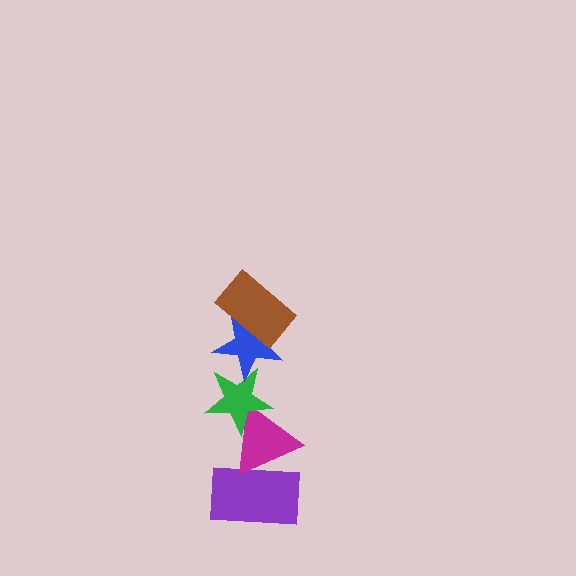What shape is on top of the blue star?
The brown rectangle is on top of the blue star.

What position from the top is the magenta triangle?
The magenta triangle is 4th from the top.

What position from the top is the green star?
The green star is 3rd from the top.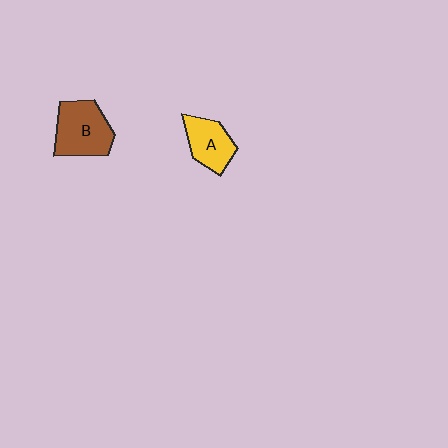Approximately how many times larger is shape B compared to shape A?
Approximately 1.4 times.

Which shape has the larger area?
Shape B (brown).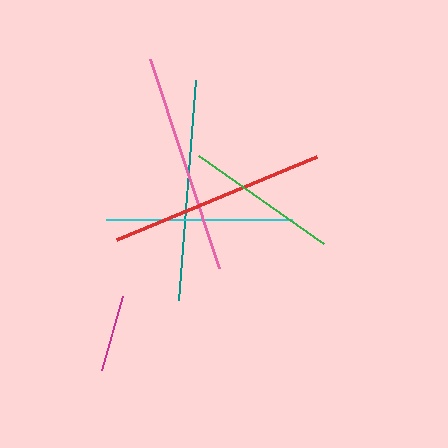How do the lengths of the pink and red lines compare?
The pink and red lines are approximately the same length.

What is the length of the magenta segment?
The magenta segment is approximately 77 pixels long.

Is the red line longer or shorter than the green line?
The red line is longer than the green line.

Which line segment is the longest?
The teal line is the longest at approximately 221 pixels.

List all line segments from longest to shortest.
From longest to shortest: teal, pink, red, cyan, green, magenta.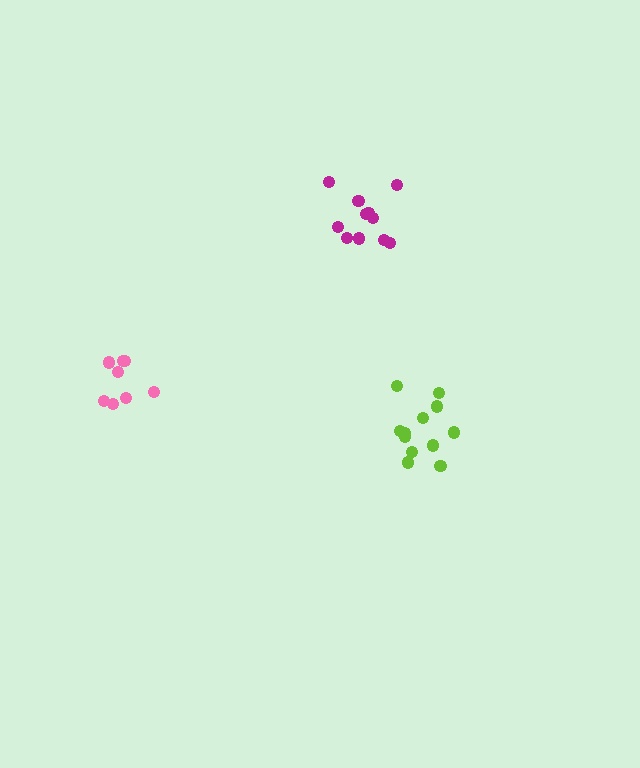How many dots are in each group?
Group 1: 8 dots, Group 2: 13 dots, Group 3: 12 dots (33 total).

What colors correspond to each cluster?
The clusters are colored: pink, lime, magenta.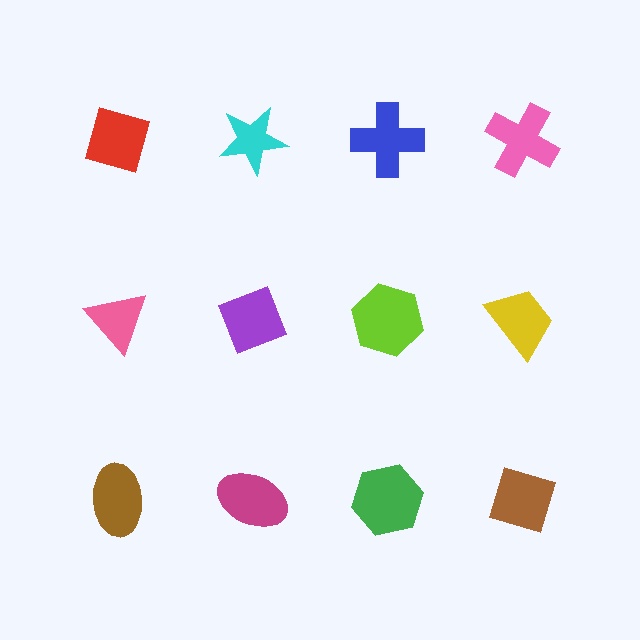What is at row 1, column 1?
A red diamond.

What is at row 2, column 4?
A yellow trapezoid.